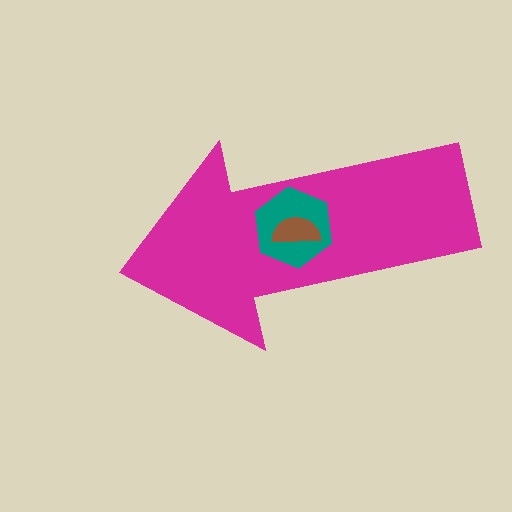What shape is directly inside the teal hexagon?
The brown semicircle.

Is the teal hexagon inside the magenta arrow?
Yes.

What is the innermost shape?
The brown semicircle.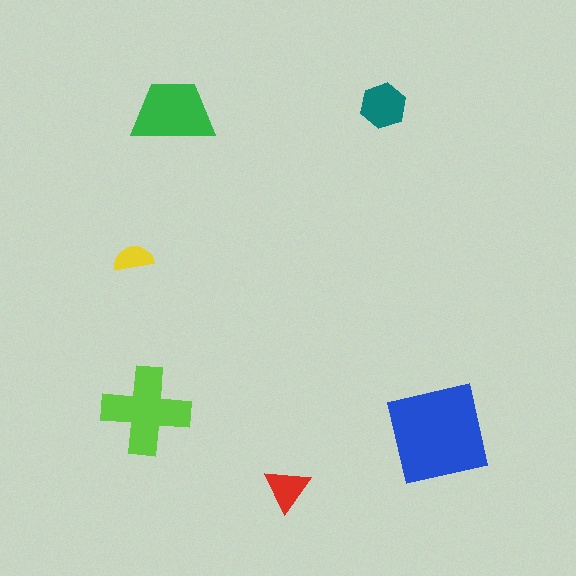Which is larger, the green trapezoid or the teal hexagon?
The green trapezoid.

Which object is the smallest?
The yellow semicircle.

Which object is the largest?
The blue square.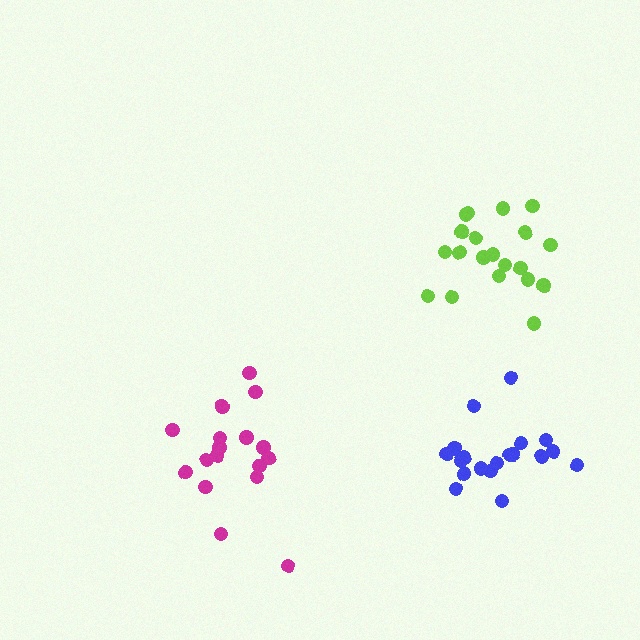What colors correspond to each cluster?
The clusters are colored: blue, lime, magenta.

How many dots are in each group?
Group 1: 19 dots, Group 2: 20 dots, Group 3: 17 dots (56 total).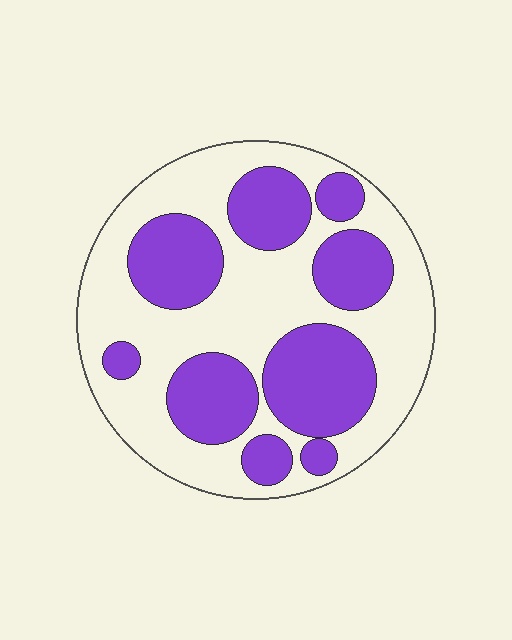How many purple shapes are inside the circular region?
9.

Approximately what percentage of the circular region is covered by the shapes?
Approximately 40%.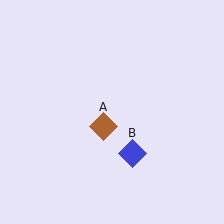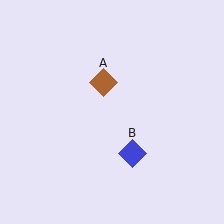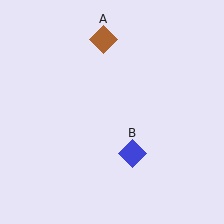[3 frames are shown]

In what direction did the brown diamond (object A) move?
The brown diamond (object A) moved up.